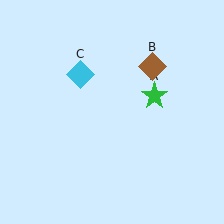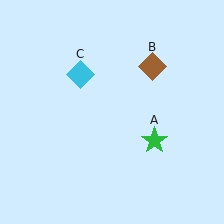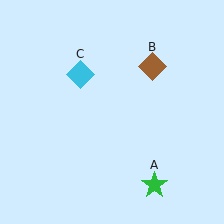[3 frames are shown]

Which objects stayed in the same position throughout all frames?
Brown diamond (object B) and cyan diamond (object C) remained stationary.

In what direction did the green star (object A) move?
The green star (object A) moved down.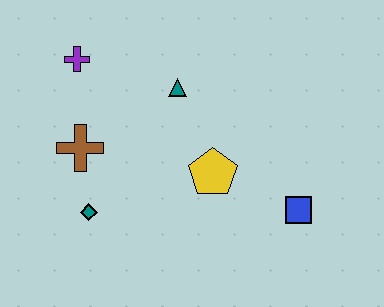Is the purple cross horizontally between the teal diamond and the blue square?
No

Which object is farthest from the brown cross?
The blue square is farthest from the brown cross.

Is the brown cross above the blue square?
Yes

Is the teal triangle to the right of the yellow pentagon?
No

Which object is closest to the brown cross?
The teal diamond is closest to the brown cross.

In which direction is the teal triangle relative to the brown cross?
The teal triangle is to the right of the brown cross.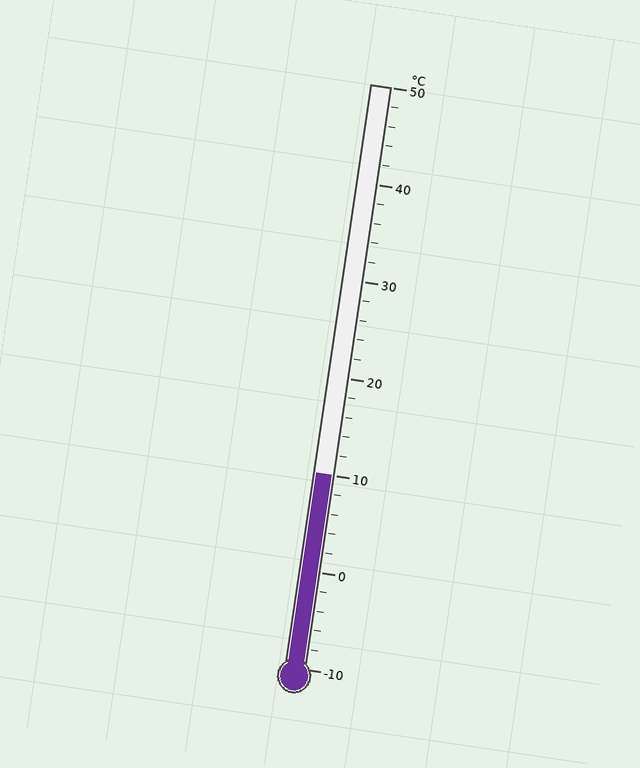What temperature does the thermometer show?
The thermometer shows approximately 10°C.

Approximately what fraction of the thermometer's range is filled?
The thermometer is filled to approximately 35% of its range.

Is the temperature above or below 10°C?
The temperature is at 10°C.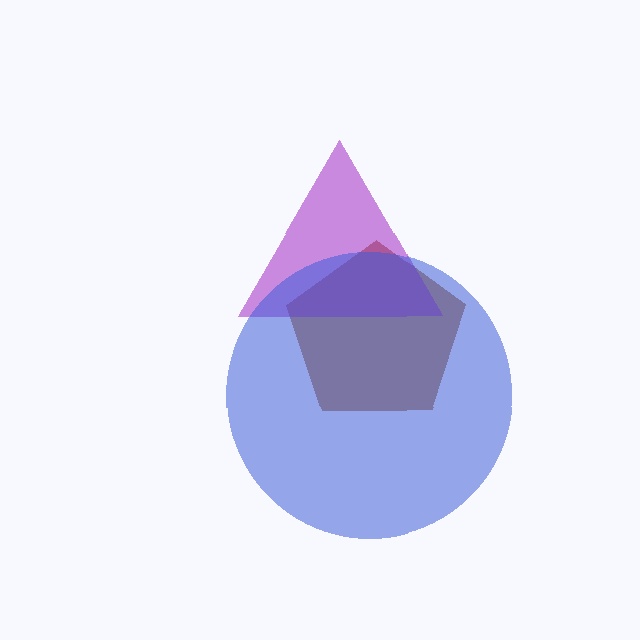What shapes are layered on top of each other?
The layered shapes are: a brown pentagon, a purple triangle, a blue circle.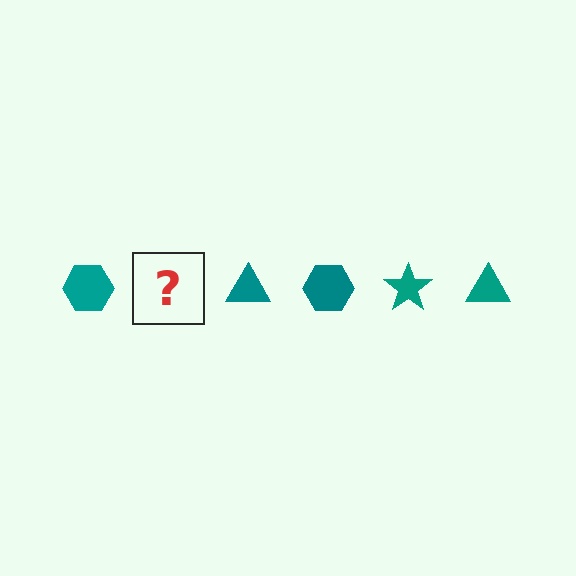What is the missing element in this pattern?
The missing element is a teal star.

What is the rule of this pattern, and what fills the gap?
The rule is that the pattern cycles through hexagon, star, triangle shapes in teal. The gap should be filled with a teal star.